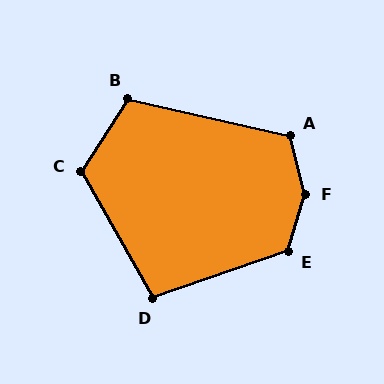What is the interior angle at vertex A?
Approximately 117 degrees (obtuse).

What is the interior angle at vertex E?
Approximately 125 degrees (obtuse).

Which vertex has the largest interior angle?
F, at approximately 149 degrees.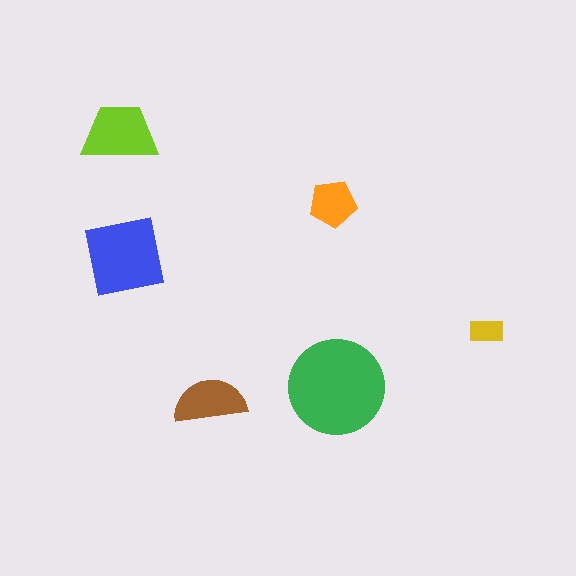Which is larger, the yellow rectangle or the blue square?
The blue square.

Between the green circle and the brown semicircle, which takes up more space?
The green circle.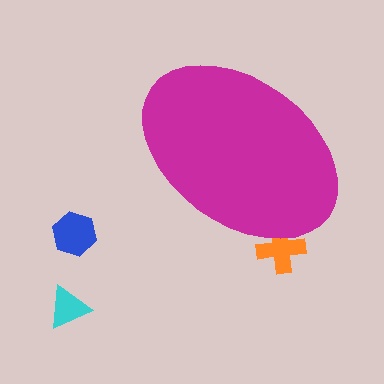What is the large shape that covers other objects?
A magenta ellipse.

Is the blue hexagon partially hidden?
No, the blue hexagon is fully visible.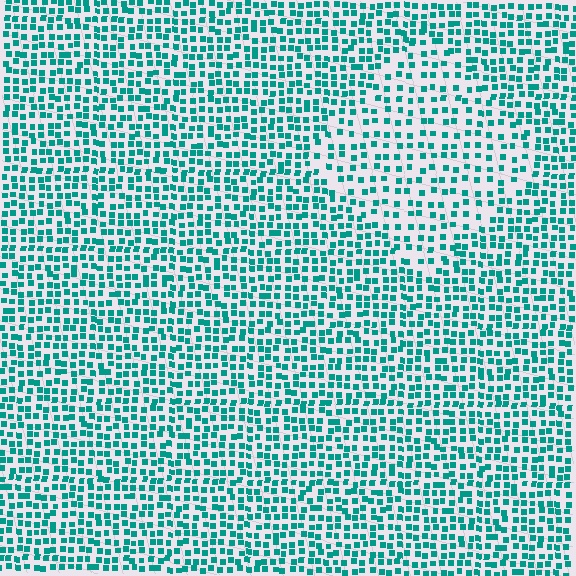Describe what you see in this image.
The image contains small teal elements arranged at two different densities. A diamond-shaped region is visible where the elements are less densely packed than the surrounding area.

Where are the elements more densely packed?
The elements are more densely packed outside the diamond boundary.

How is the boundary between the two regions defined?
The boundary is defined by a change in element density (approximately 1.7x ratio). All elements are the same color, size, and shape.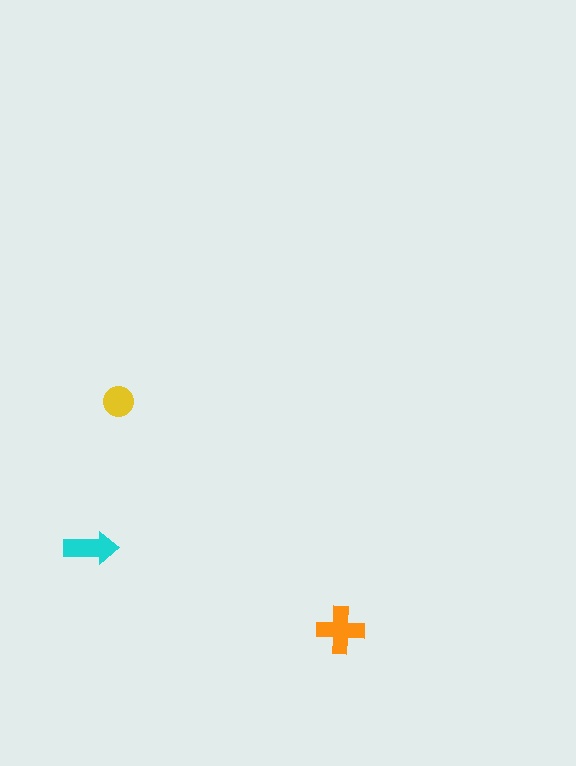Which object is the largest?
The orange cross.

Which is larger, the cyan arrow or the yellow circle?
The cyan arrow.